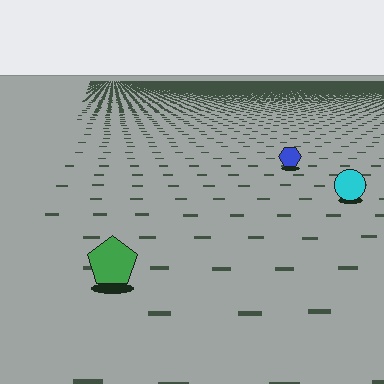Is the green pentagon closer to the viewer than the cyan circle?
Yes. The green pentagon is closer — you can tell from the texture gradient: the ground texture is coarser near it.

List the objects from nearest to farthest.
From nearest to farthest: the green pentagon, the cyan circle, the blue hexagon.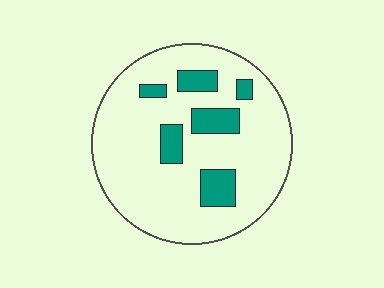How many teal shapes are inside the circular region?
6.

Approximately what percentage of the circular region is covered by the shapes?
Approximately 15%.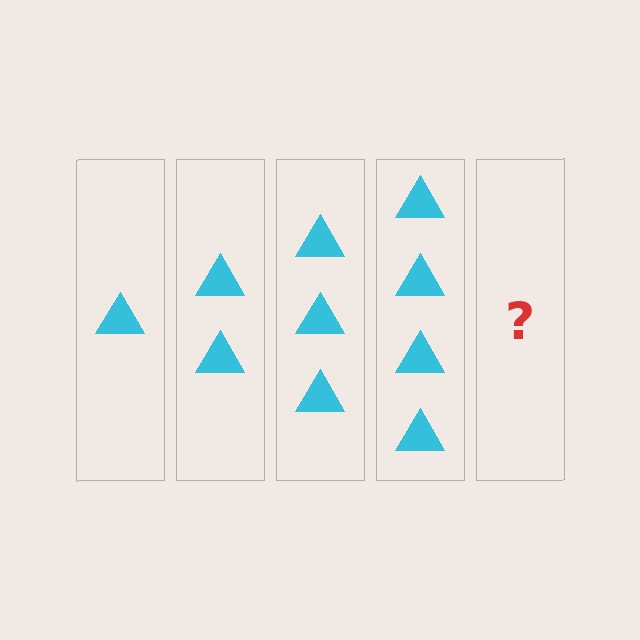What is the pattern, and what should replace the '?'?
The pattern is that each step adds one more triangle. The '?' should be 5 triangles.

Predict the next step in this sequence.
The next step is 5 triangles.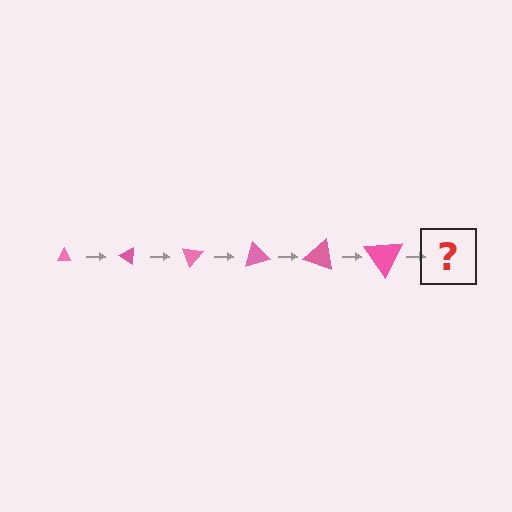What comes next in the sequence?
The next element should be a triangle, larger than the previous one and rotated 210 degrees from the start.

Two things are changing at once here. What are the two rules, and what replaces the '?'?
The two rules are that the triangle grows larger each step and it rotates 35 degrees each step. The '?' should be a triangle, larger than the previous one and rotated 210 degrees from the start.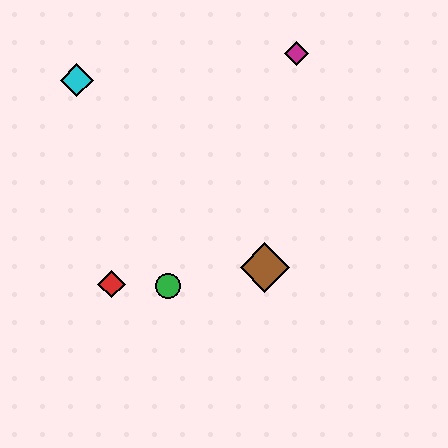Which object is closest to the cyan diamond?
The red diamond is closest to the cyan diamond.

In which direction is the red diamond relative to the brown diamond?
The red diamond is to the left of the brown diamond.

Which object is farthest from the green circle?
The magenta diamond is farthest from the green circle.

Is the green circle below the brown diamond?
Yes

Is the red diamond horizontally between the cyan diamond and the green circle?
Yes